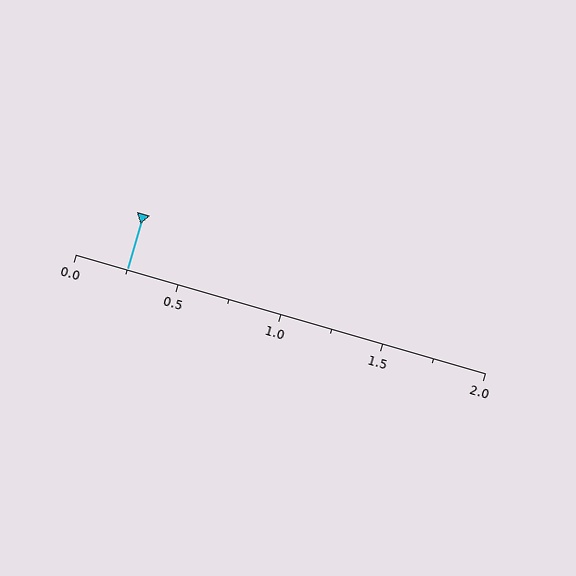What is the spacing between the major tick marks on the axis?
The major ticks are spaced 0.5 apart.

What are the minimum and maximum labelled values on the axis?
The axis runs from 0.0 to 2.0.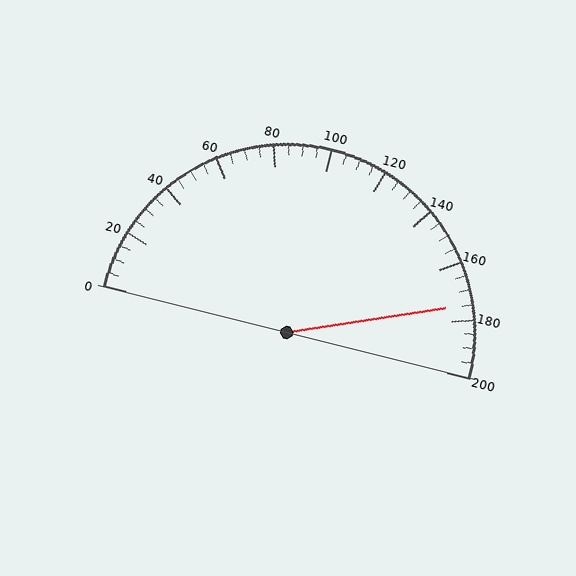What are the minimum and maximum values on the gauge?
The gauge ranges from 0 to 200.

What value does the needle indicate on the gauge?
The needle indicates approximately 175.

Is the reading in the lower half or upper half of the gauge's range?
The reading is in the upper half of the range (0 to 200).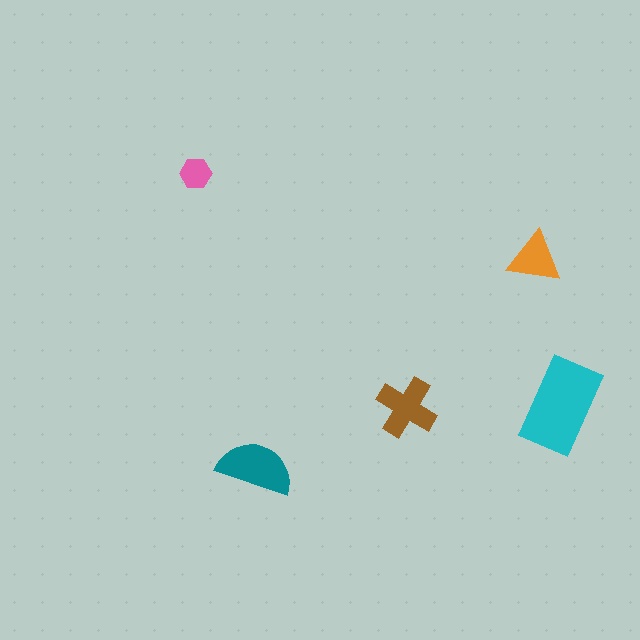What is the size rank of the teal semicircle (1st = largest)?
2nd.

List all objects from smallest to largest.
The pink hexagon, the orange triangle, the brown cross, the teal semicircle, the cyan rectangle.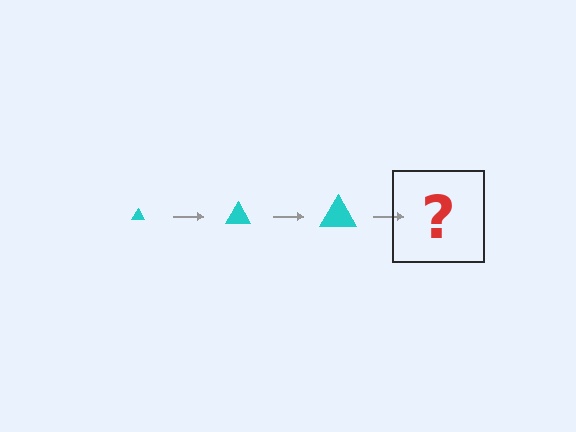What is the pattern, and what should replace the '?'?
The pattern is that the triangle gets progressively larger each step. The '?' should be a cyan triangle, larger than the previous one.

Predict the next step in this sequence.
The next step is a cyan triangle, larger than the previous one.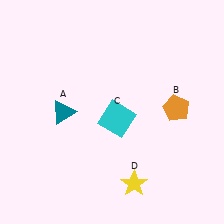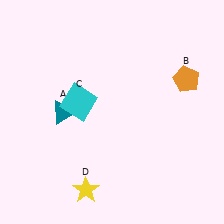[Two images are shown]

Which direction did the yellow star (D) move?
The yellow star (D) moved left.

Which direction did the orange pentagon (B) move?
The orange pentagon (B) moved up.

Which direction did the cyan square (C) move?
The cyan square (C) moved left.